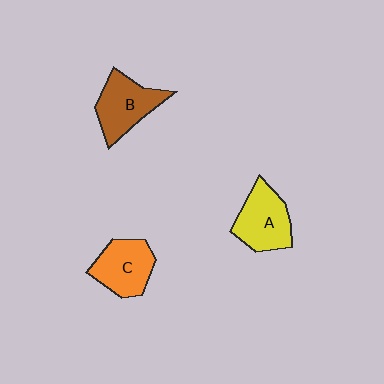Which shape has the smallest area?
Shape C (orange).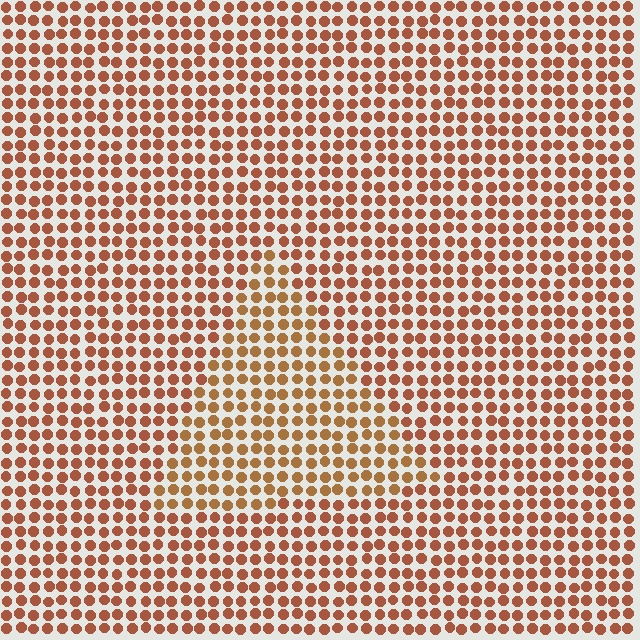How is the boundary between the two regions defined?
The boundary is defined purely by a slight shift in hue (about 16 degrees). Spacing, size, and orientation are identical on both sides.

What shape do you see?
I see a triangle.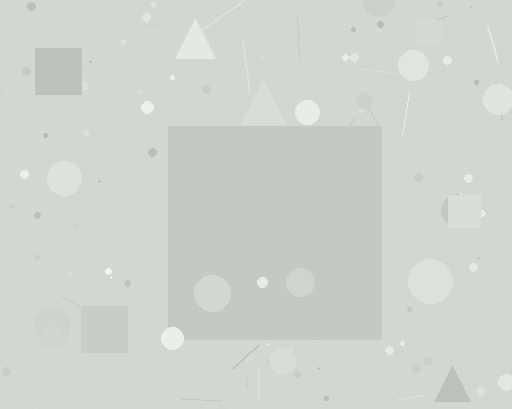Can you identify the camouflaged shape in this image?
The camouflaged shape is a square.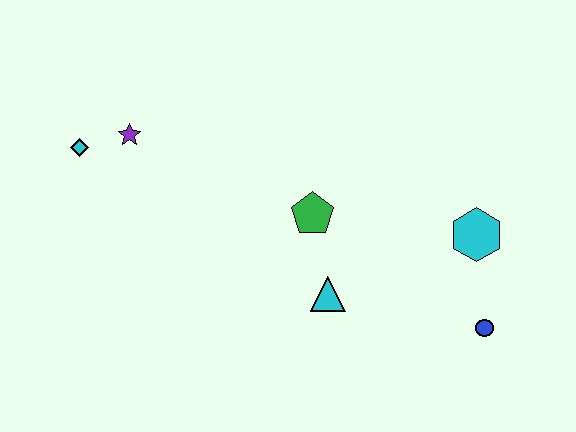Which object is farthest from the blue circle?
The cyan diamond is farthest from the blue circle.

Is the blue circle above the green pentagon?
No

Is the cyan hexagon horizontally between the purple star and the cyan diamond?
No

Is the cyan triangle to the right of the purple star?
Yes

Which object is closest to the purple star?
The cyan diamond is closest to the purple star.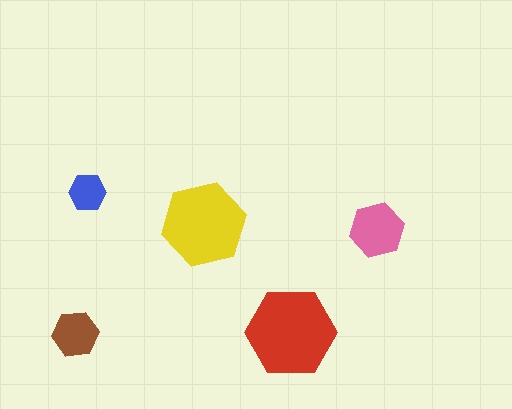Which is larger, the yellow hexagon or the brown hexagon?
The yellow one.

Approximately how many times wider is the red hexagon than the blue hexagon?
About 2.5 times wider.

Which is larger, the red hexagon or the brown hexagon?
The red one.